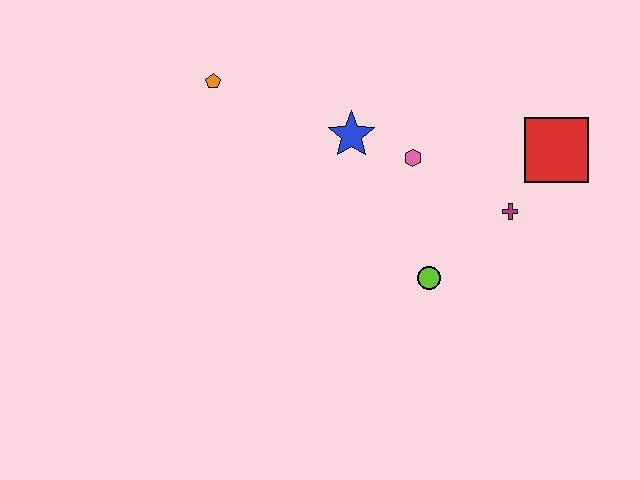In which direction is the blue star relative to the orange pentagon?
The blue star is to the right of the orange pentagon.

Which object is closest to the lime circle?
The magenta cross is closest to the lime circle.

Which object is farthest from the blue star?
The red square is farthest from the blue star.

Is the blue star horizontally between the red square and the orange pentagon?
Yes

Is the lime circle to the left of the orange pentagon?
No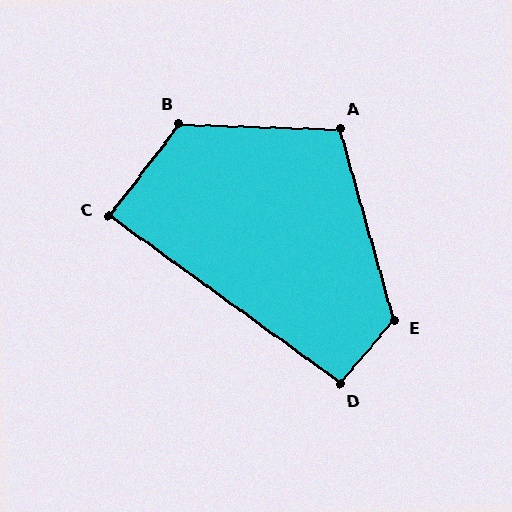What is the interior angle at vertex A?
Approximately 107 degrees (obtuse).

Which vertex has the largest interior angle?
B, at approximately 126 degrees.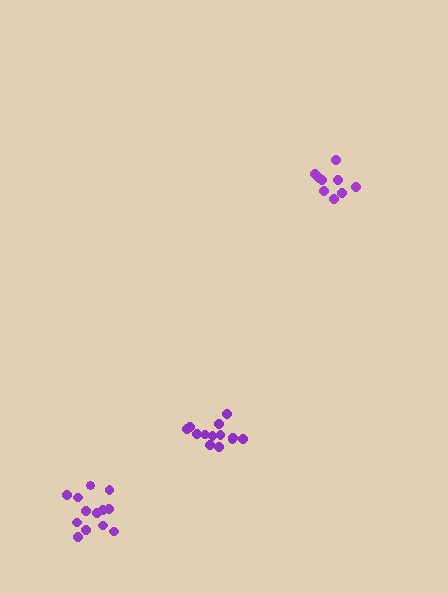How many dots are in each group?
Group 1: 9 dots, Group 2: 13 dots, Group 3: 13 dots (35 total).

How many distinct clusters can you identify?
There are 3 distinct clusters.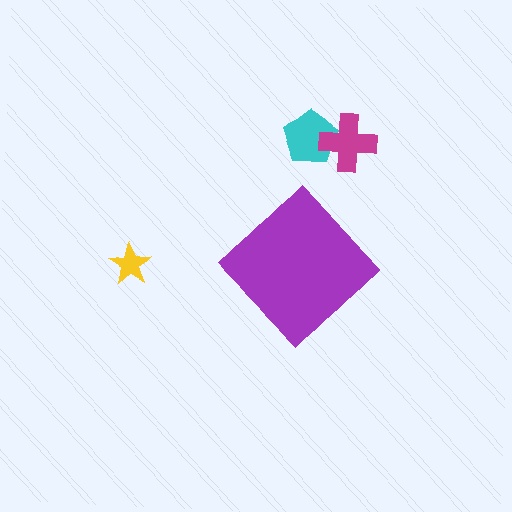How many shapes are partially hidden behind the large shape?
0 shapes are partially hidden.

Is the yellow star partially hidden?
No, the yellow star is fully visible.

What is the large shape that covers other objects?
A purple diamond.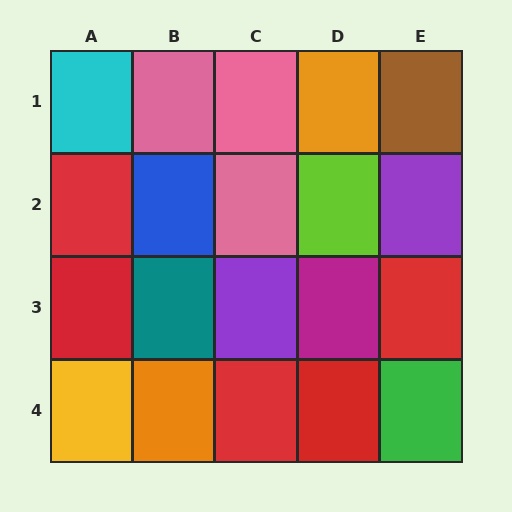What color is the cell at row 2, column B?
Blue.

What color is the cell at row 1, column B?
Pink.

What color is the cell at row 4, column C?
Red.